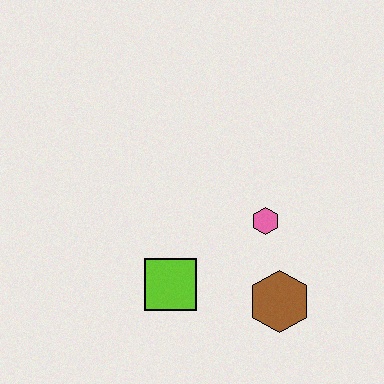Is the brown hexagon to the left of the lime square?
No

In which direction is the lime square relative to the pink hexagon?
The lime square is to the left of the pink hexagon.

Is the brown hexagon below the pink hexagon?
Yes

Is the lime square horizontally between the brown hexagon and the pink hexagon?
No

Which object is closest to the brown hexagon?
The pink hexagon is closest to the brown hexagon.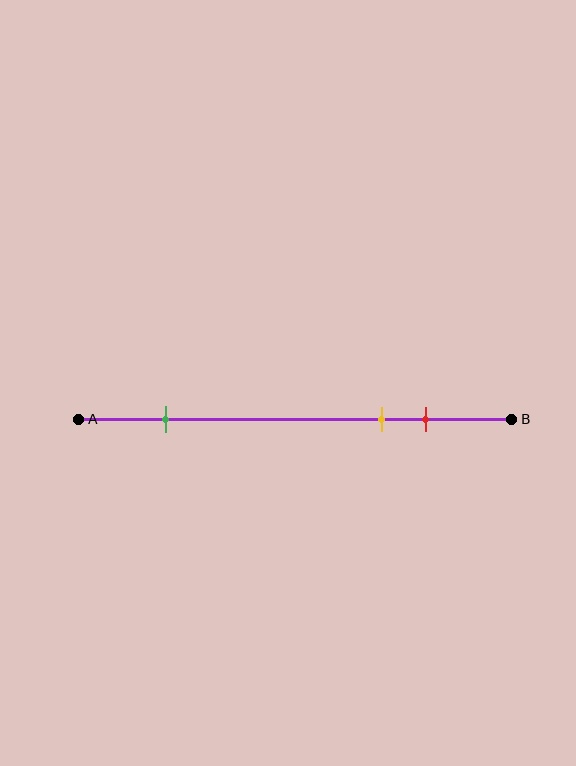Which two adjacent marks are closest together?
The yellow and red marks are the closest adjacent pair.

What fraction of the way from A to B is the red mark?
The red mark is approximately 80% (0.8) of the way from A to B.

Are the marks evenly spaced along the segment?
No, the marks are not evenly spaced.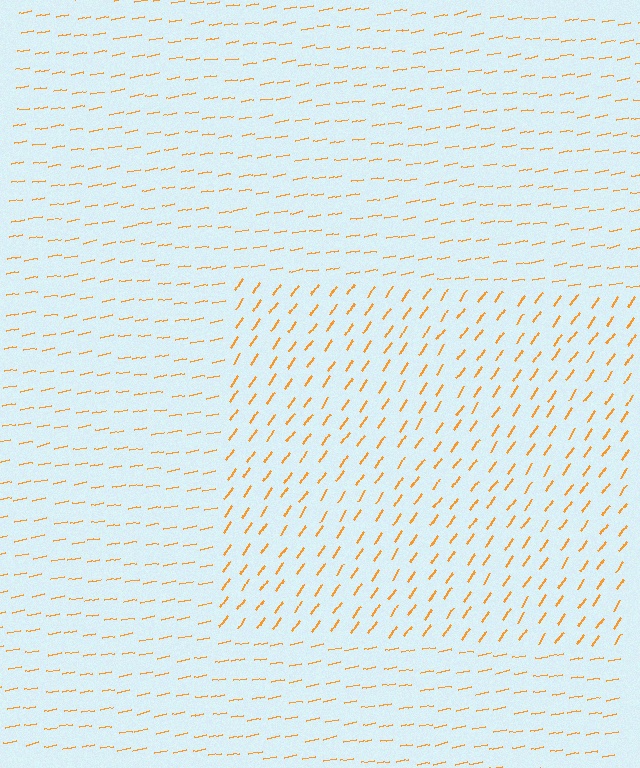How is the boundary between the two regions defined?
The boundary is defined purely by a change in line orientation (approximately 45 degrees difference). All lines are the same color and thickness.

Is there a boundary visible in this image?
Yes, there is a texture boundary formed by a change in line orientation.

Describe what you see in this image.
The image is filled with small orange line segments. A rectangle region in the image has lines oriented differently from the surrounding lines, creating a visible texture boundary.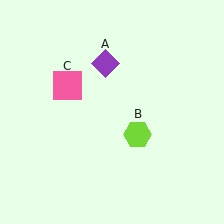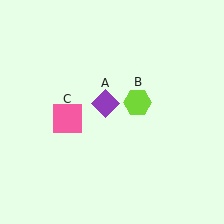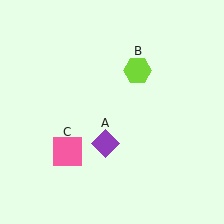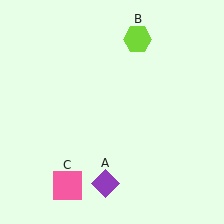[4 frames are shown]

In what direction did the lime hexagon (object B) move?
The lime hexagon (object B) moved up.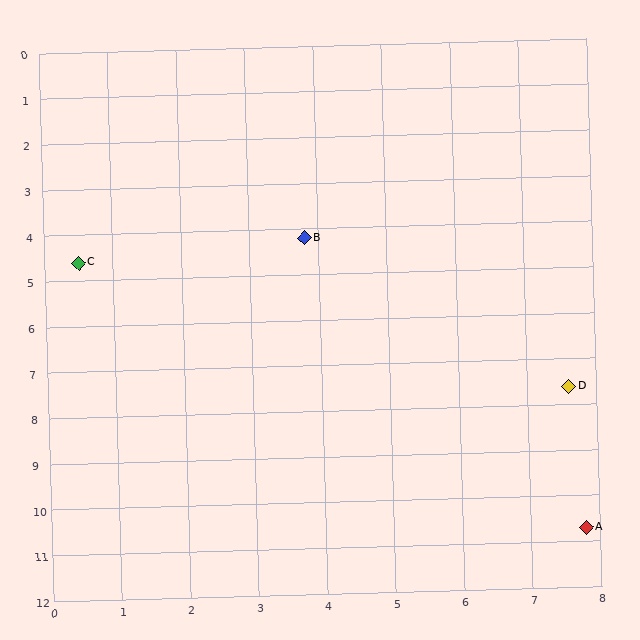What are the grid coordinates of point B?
Point B is at approximately (3.8, 4.2).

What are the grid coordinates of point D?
Point D is at approximately (7.6, 7.6).